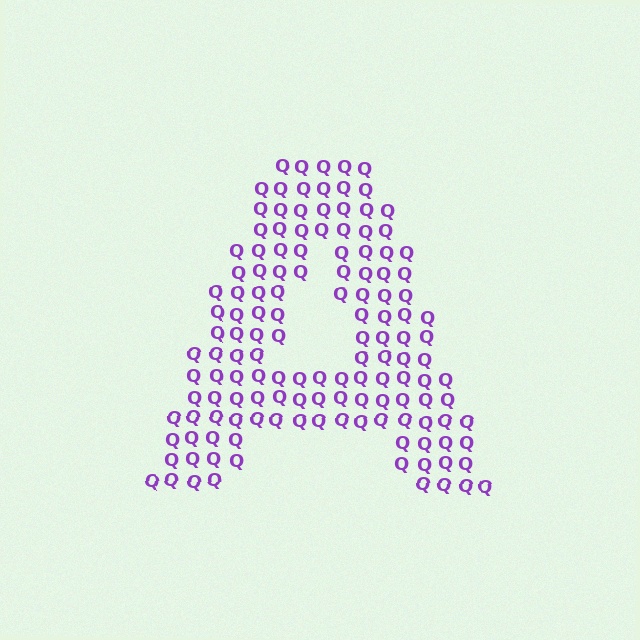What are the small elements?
The small elements are letter Q's.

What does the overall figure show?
The overall figure shows the letter A.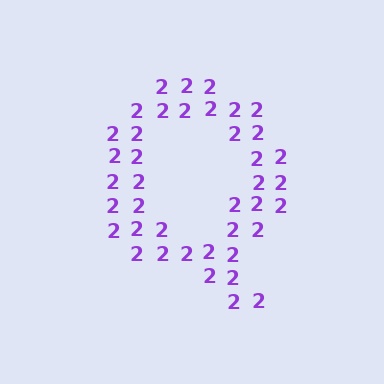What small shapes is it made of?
It is made of small digit 2's.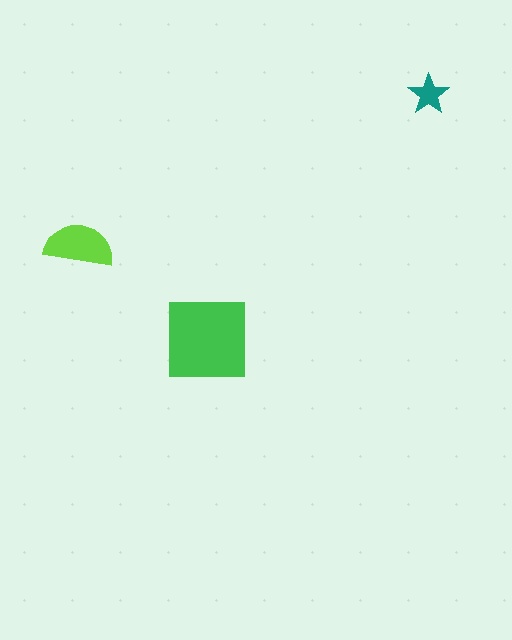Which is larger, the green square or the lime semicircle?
The green square.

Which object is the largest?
The green square.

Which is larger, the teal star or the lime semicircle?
The lime semicircle.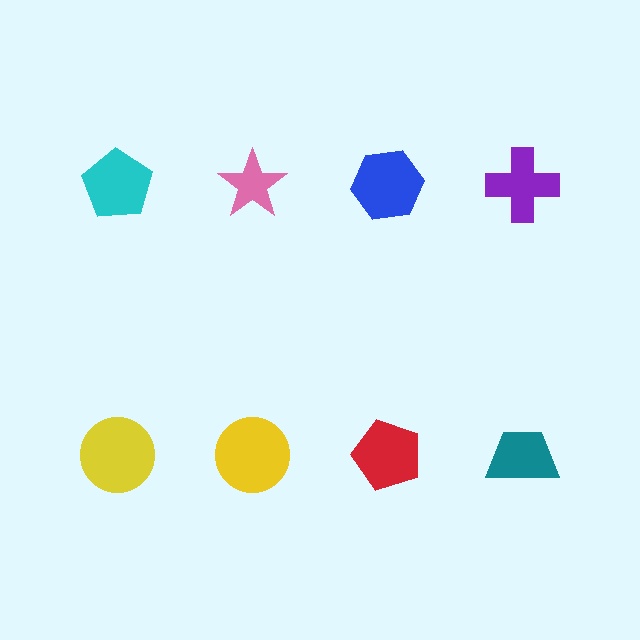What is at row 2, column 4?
A teal trapezoid.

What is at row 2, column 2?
A yellow circle.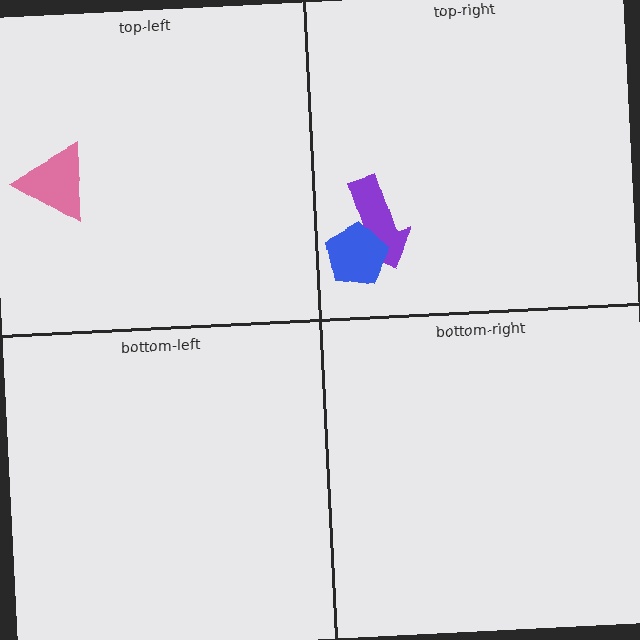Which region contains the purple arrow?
The top-right region.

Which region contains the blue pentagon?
The top-right region.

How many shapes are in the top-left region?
1.